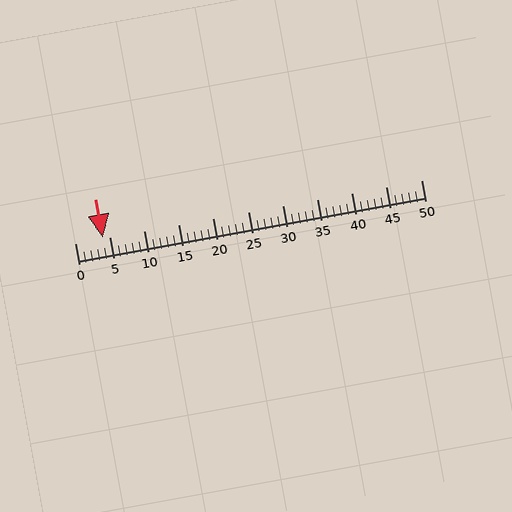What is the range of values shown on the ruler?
The ruler shows values from 0 to 50.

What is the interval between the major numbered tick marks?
The major tick marks are spaced 5 units apart.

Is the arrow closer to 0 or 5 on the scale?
The arrow is closer to 5.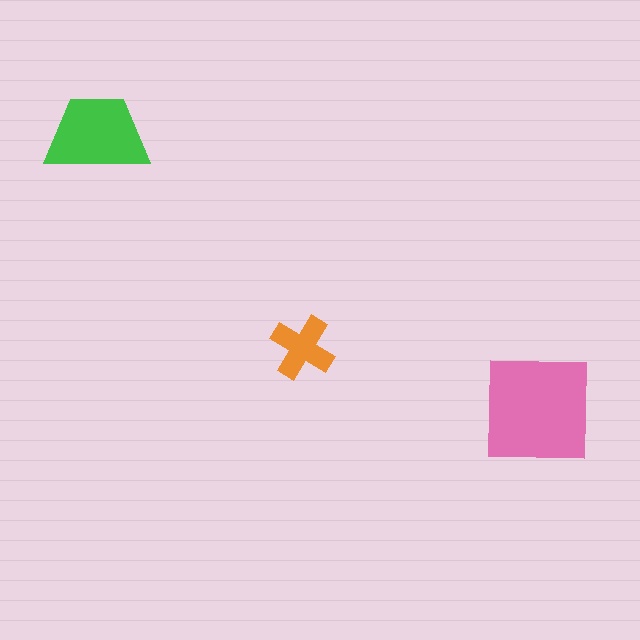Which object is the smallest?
The orange cross.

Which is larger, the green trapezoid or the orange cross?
The green trapezoid.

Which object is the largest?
The pink square.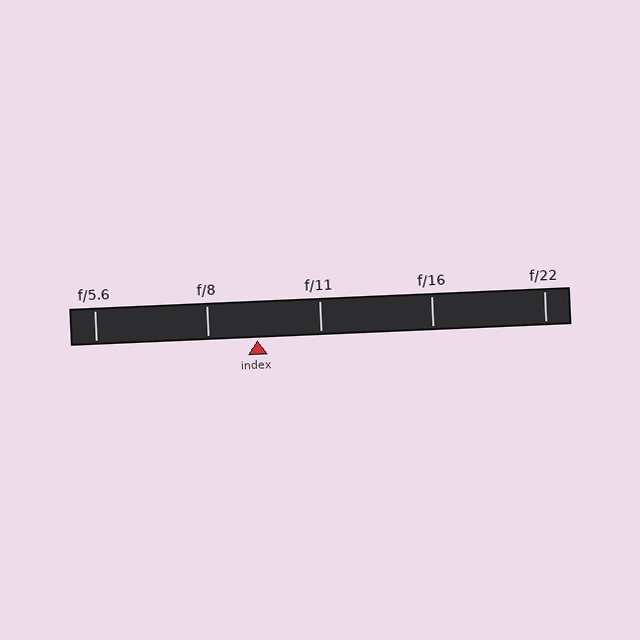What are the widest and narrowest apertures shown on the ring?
The widest aperture shown is f/5.6 and the narrowest is f/22.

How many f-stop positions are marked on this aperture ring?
There are 5 f-stop positions marked.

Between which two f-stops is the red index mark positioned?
The index mark is between f/8 and f/11.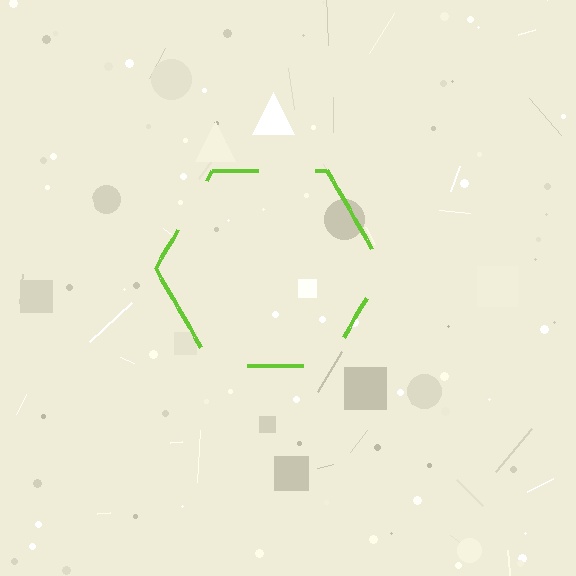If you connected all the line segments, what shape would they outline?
They would outline a hexagon.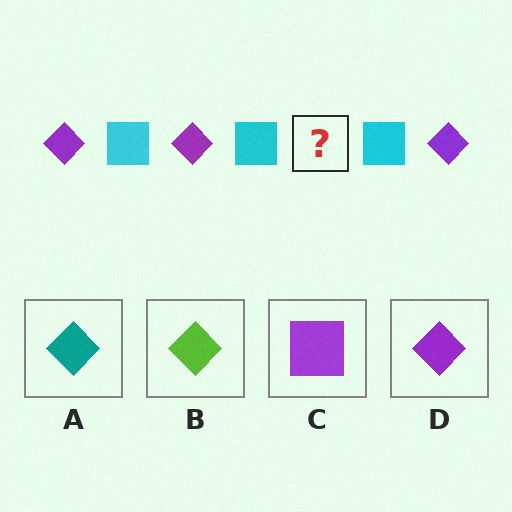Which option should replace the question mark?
Option D.